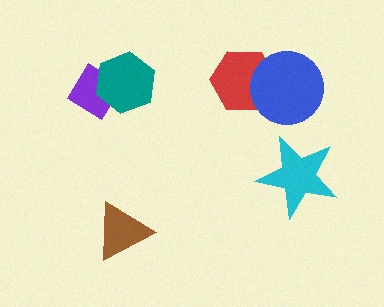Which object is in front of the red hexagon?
The blue circle is in front of the red hexagon.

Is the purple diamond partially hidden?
Yes, it is partially covered by another shape.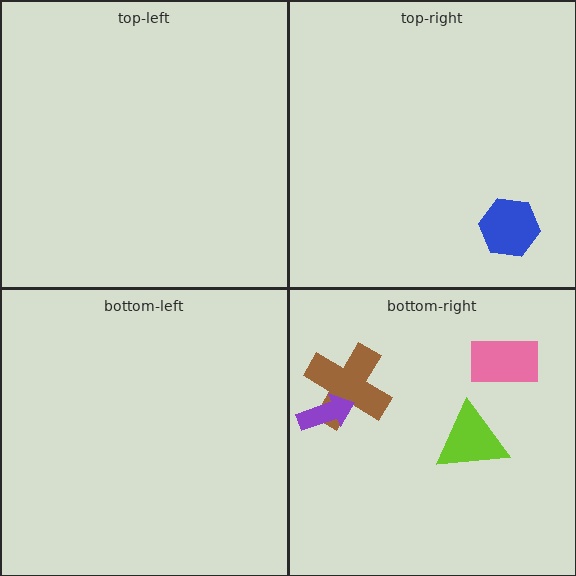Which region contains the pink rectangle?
The bottom-right region.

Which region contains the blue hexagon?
The top-right region.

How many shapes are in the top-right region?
1.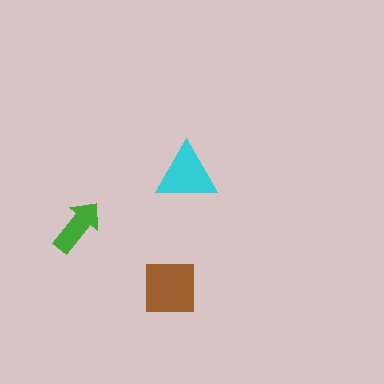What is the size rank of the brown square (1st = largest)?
1st.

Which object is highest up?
The cyan triangle is topmost.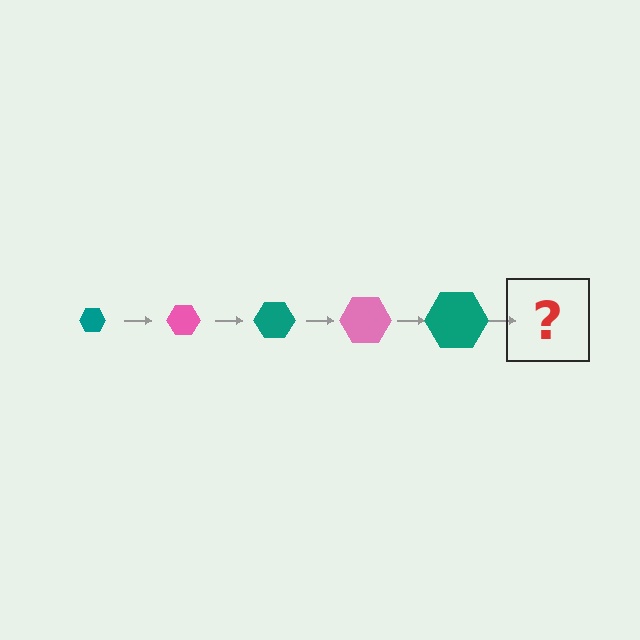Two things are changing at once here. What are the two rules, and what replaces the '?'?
The two rules are that the hexagon grows larger each step and the color cycles through teal and pink. The '?' should be a pink hexagon, larger than the previous one.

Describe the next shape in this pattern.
It should be a pink hexagon, larger than the previous one.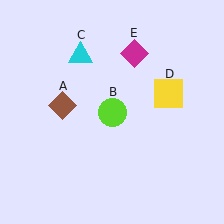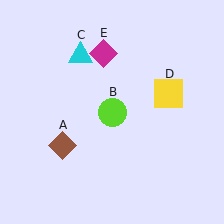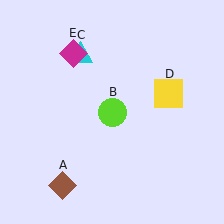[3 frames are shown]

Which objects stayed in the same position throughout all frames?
Lime circle (object B) and cyan triangle (object C) and yellow square (object D) remained stationary.